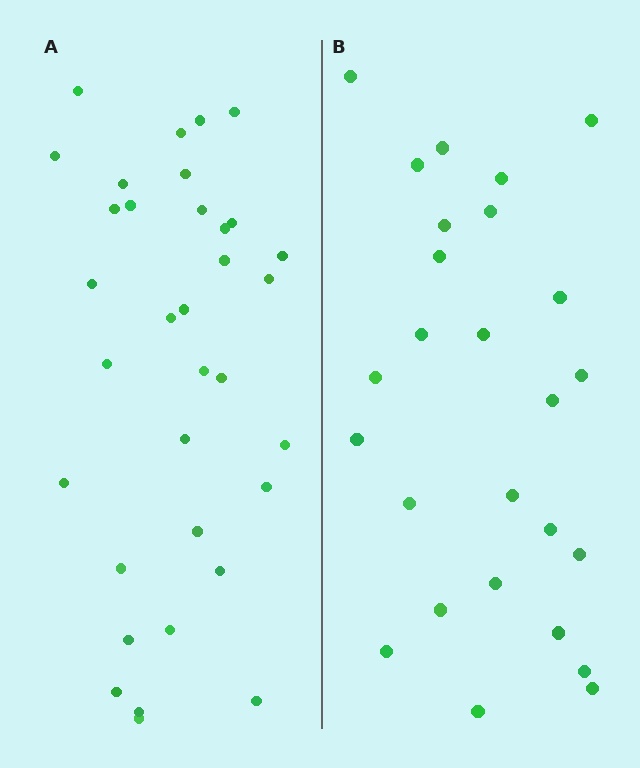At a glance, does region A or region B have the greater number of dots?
Region A (the left region) has more dots.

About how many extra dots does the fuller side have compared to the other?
Region A has roughly 8 or so more dots than region B.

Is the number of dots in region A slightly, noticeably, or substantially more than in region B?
Region A has noticeably more, but not dramatically so. The ratio is roughly 1.3 to 1.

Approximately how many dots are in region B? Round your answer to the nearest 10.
About 30 dots. (The exact count is 26, which rounds to 30.)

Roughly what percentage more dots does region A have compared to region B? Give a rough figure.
About 30% more.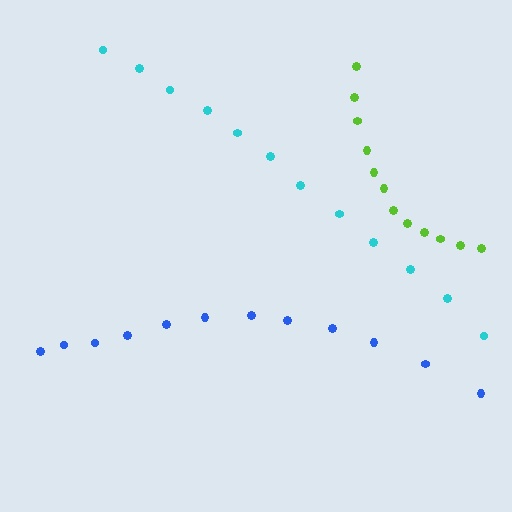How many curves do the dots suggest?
There are 3 distinct paths.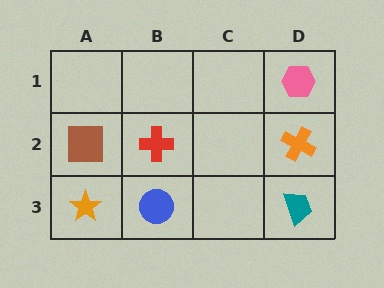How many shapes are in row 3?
3 shapes.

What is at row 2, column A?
A brown square.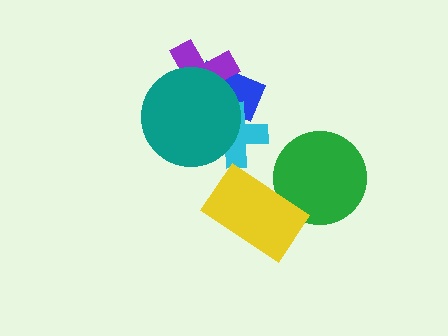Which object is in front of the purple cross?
The teal circle is in front of the purple cross.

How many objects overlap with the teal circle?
3 objects overlap with the teal circle.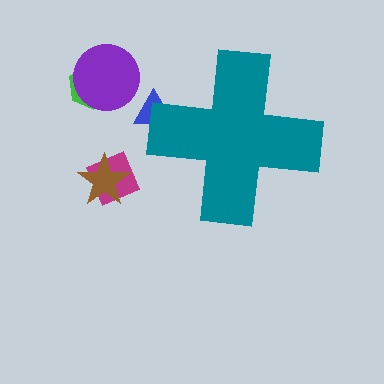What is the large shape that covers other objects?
A teal cross.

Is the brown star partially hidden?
No, the brown star is fully visible.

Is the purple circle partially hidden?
No, the purple circle is fully visible.